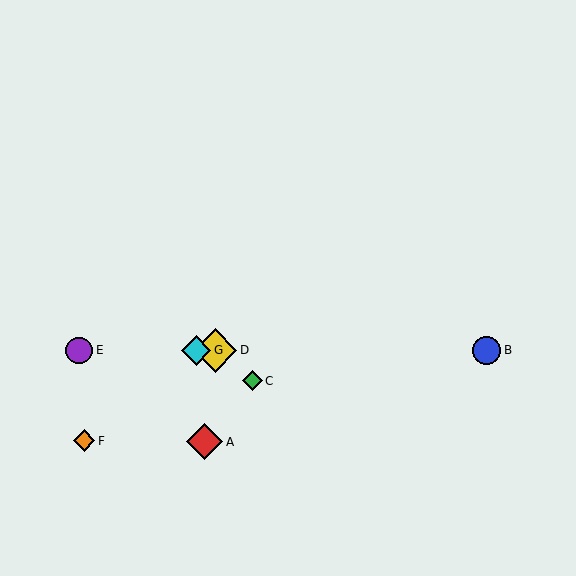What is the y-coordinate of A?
Object A is at y≈442.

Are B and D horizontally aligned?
Yes, both are at y≈350.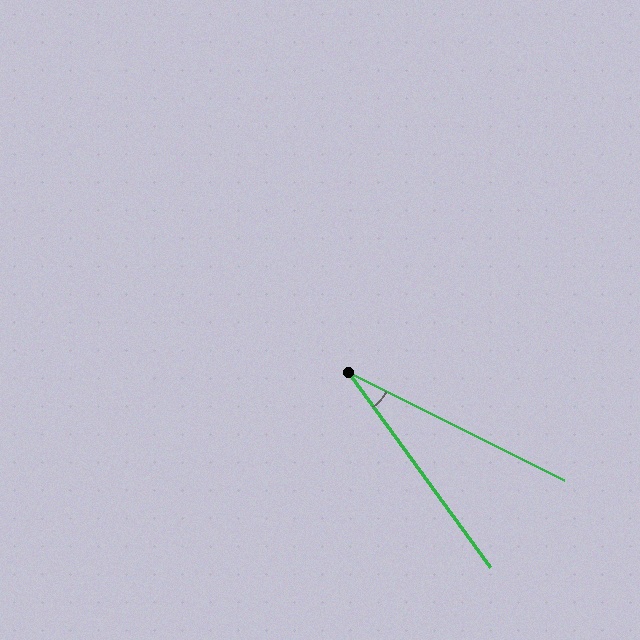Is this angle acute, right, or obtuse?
It is acute.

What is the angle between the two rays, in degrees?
Approximately 27 degrees.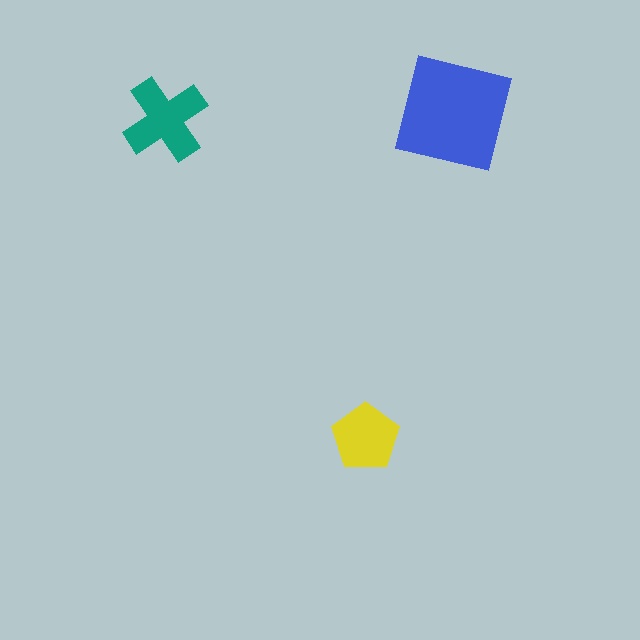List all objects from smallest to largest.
The yellow pentagon, the teal cross, the blue square.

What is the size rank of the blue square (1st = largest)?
1st.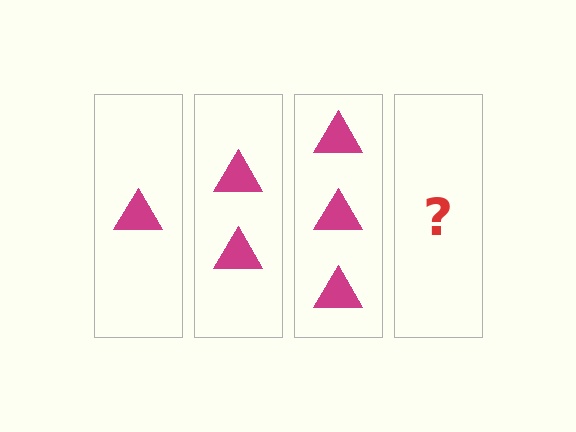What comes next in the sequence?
The next element should be 4 triangles.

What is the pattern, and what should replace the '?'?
The pattern is that each step adds one more triangle. The '?' should be 4 triangles.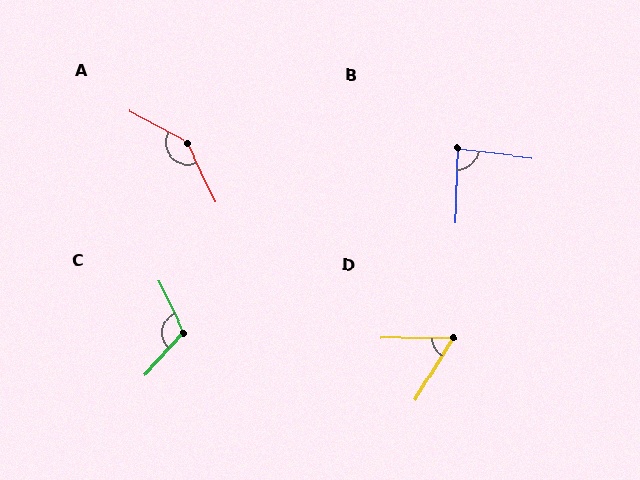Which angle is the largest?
A, at approximately 143 degrees.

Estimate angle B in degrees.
Approximately 84 degrees.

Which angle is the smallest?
D, at approximately 58 degrees.